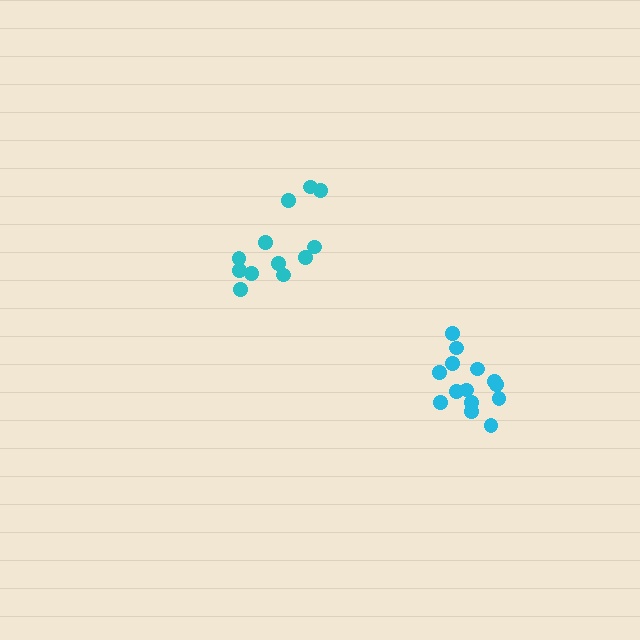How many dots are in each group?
Group 1: 14 dots, Group 2: 12 dots (26 total).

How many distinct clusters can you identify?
There are 2 distinct clusters.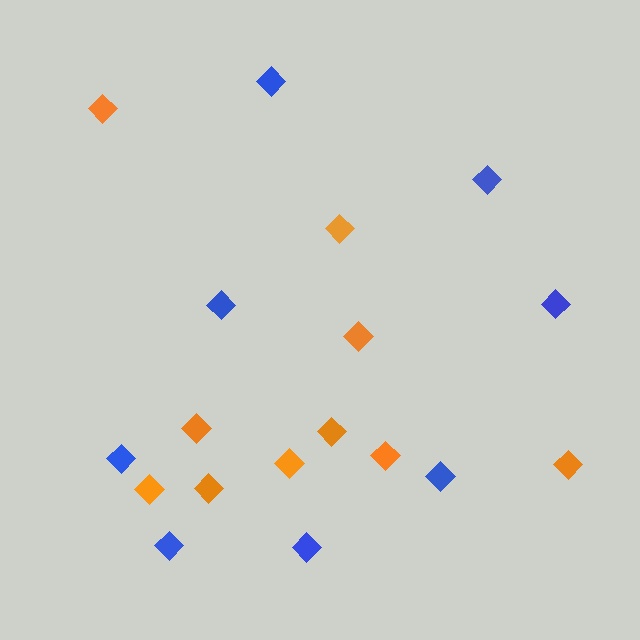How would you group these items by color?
There are 2 groups: one group of blue diamonds (8) and one group of orange diamonds (10).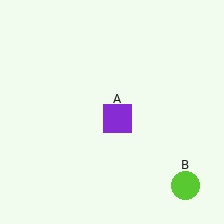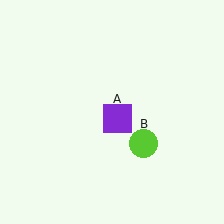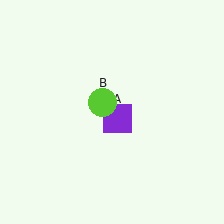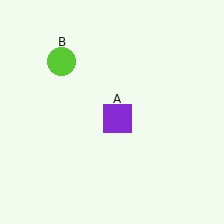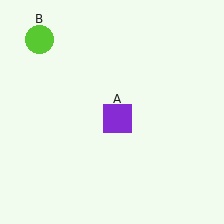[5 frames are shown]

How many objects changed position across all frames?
1 object changed position: lime circle (object B).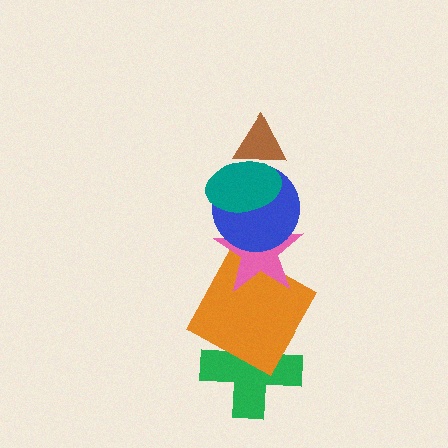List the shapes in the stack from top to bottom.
From top to bottom: the brown triangle, the teal ellipse, the blue circle, the pink star, the orange square, the green cross.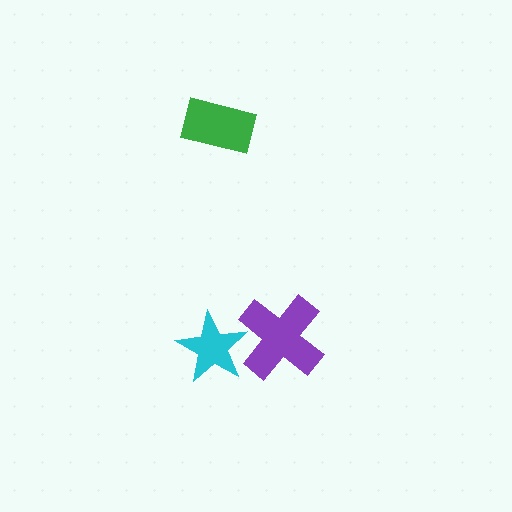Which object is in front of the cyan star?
The purple cross is in front of the cyan star.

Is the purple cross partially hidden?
No, no other shape covers it.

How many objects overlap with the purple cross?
1 object overlaps with the purple cross.